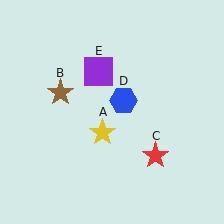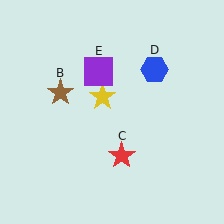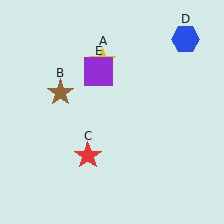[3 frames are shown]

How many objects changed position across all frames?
3 objects changed position: yellow star (object A), red star (object C), blue hexagon (object D).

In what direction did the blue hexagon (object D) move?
The blue hexagon (object D) moved up and to the right.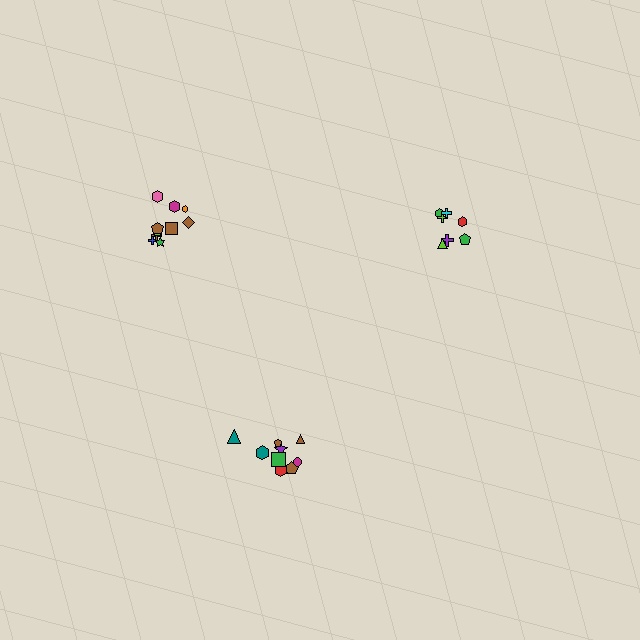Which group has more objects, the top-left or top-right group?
The top-left group.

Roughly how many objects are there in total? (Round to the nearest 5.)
Roughly 25 objects in total.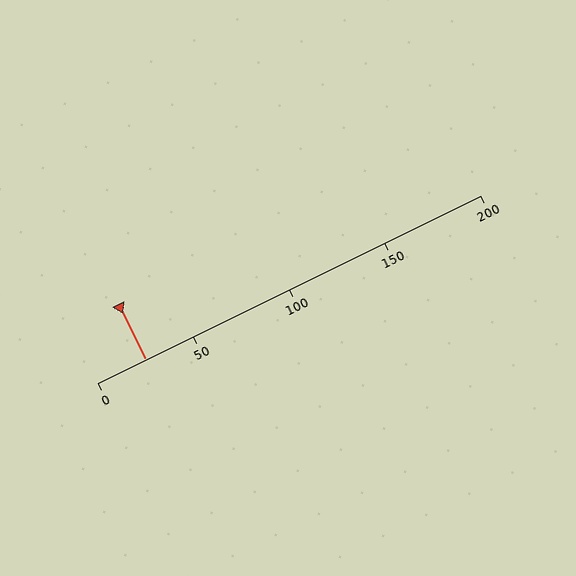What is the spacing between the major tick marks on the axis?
The major ticks are spaced 50 apart.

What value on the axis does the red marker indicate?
The marker indicates approximately 25.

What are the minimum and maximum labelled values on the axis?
The axis runs from 0 to 200.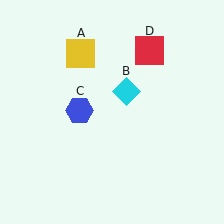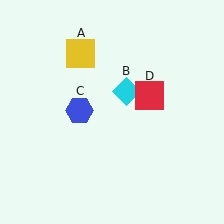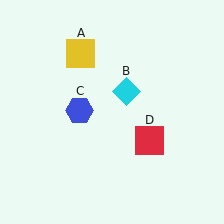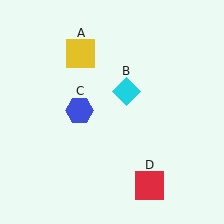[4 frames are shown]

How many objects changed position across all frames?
1 object changed position: red square (object D).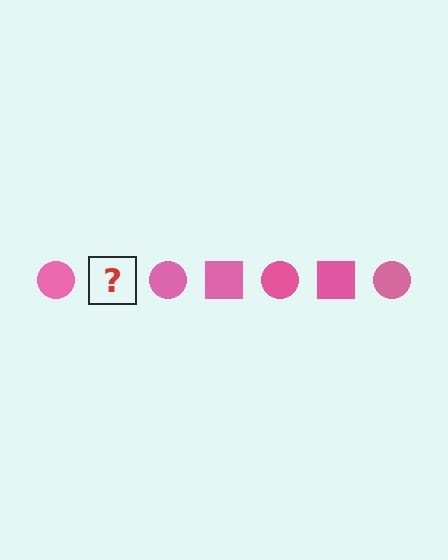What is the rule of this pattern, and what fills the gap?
The rule is that the pattern cycles through circle, square shapes in pink. The gap should be filled with a pink square.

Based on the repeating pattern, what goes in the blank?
The blank should be a pink square.